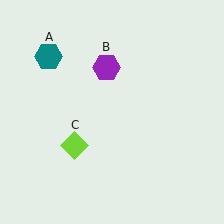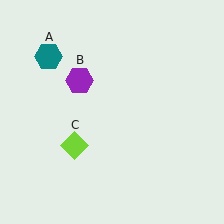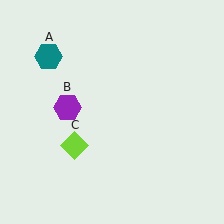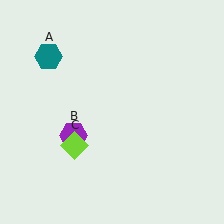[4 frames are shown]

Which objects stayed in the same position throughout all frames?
Teal hexagon (object A) and lime diamond (object C) remained stationary.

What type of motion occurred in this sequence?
The purple hexagon (object B) rotated counterclockwise around the center of the scene.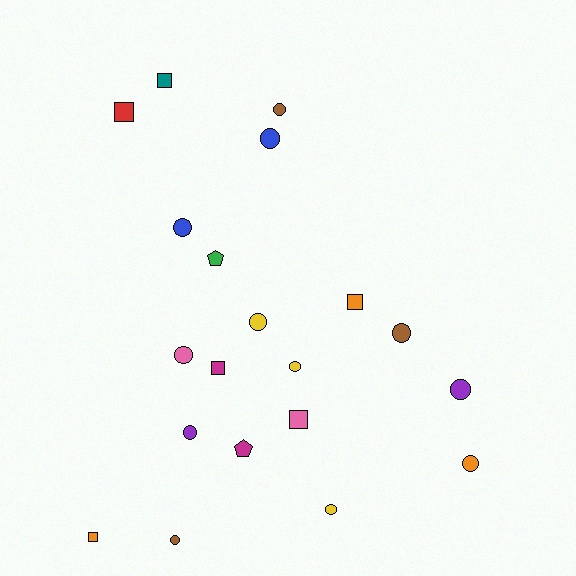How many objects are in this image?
There are 20 objects.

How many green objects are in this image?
There is 1 green object.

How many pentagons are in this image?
There are 2 pentagons.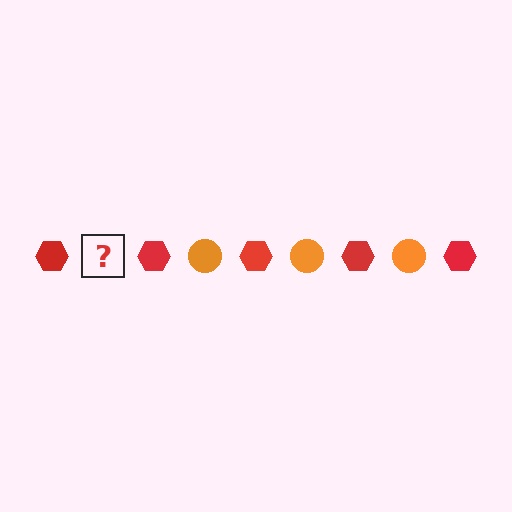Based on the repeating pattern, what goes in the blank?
The blank should be an orange circle.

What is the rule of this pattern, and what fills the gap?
The rule is that the pattern alternates between red hexagon and orange circle. The gap should be filled with an orange circle.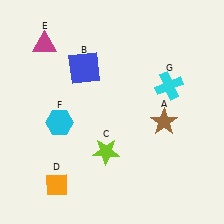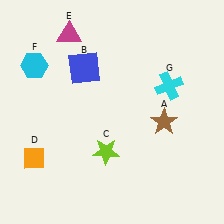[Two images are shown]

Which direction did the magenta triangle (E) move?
The magenta triangle (E) moved right.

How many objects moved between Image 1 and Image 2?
3 objects moved between the two images.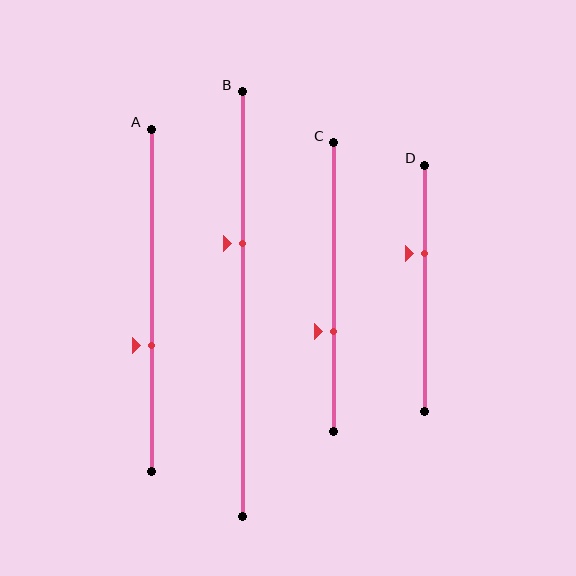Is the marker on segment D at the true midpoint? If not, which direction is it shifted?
No, the marker on segment D is shifted upward by about 14% of the segment length.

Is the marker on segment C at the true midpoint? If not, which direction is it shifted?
No, the marker on segment C is shifted downward by about 15% of the segment length.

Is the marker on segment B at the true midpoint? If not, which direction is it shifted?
No, the marker on segment B is shifted upward by about 14% of the segment length.